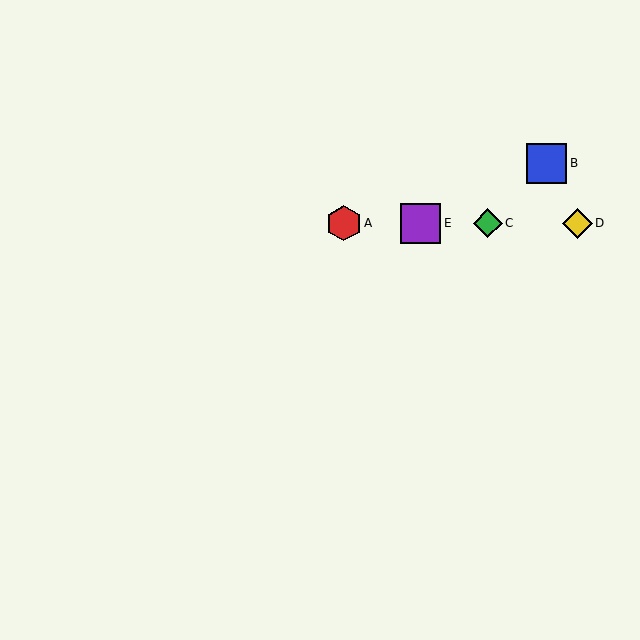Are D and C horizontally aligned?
Yes, both are at y≈223.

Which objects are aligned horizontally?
Objects A, C, D, E are aligned horizontally.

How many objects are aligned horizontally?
4 objects (A, C, D, E) are aligned horizontally.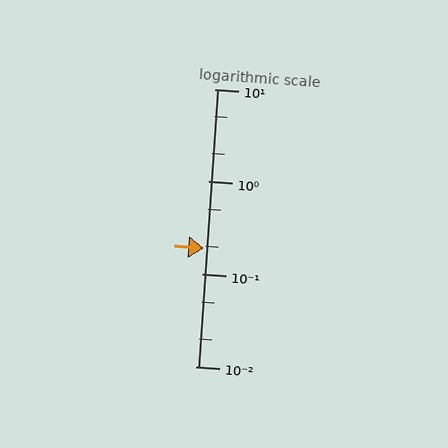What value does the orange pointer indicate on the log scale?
The pointer indicates approximately 0.19.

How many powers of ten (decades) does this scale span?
The scale spans 3 decades, from 0.01 to 10.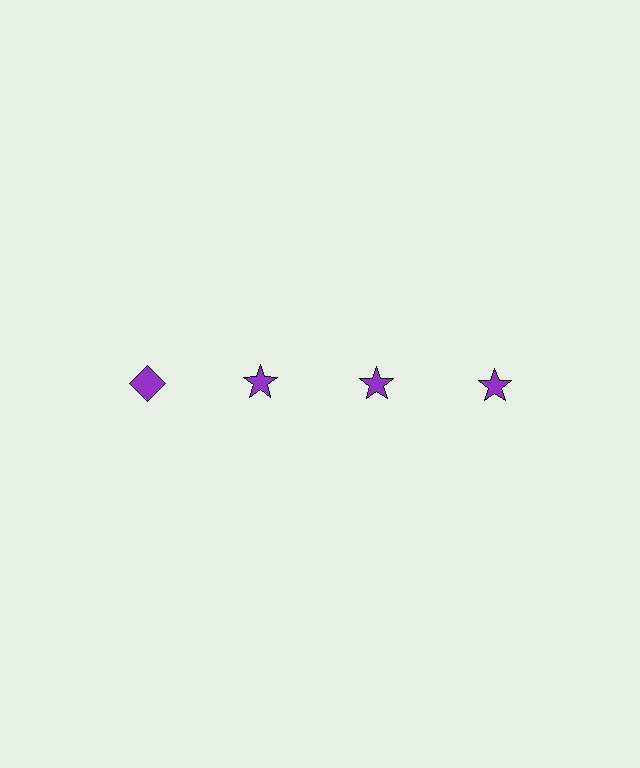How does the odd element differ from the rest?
It has a different shape: diamond instead of star.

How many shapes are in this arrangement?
There are 4 shapes arranged in a grid pattern.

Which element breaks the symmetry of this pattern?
The purple diamond in the top row, leftmost column breaks the symmetry. All other shapes are purple stars.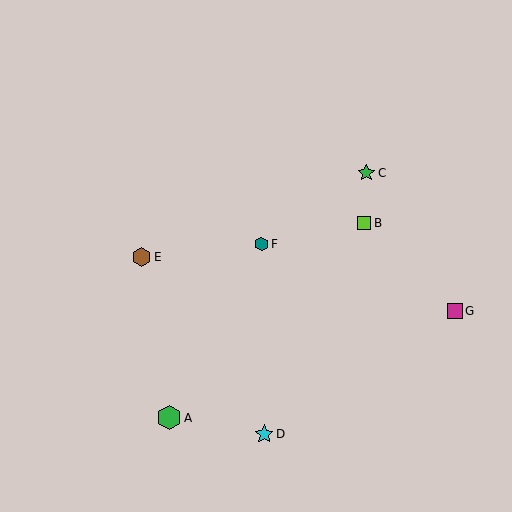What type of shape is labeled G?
Shape G is a magenta square.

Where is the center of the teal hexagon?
The center of the teal hexagon is at (262, 244).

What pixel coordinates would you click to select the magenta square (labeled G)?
Click at (455, 311) to select the magenta square G.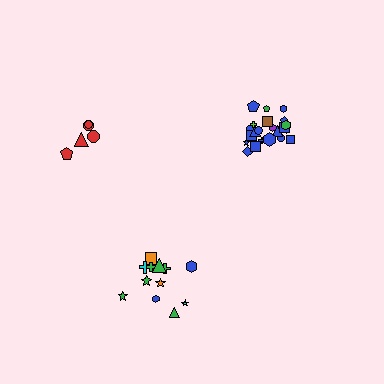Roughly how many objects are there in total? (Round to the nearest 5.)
Roughly 40 objects in total.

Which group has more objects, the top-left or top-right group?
The top-right group.